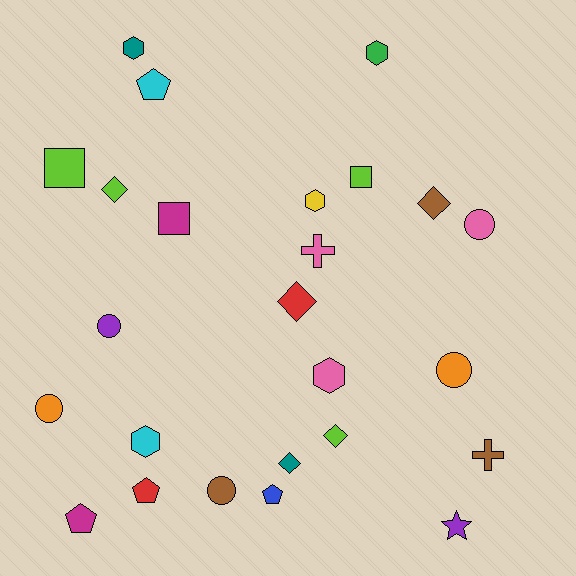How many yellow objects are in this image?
There is 1 yellow object.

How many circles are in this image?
There are 5 circles.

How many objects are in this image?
There are 25 objects.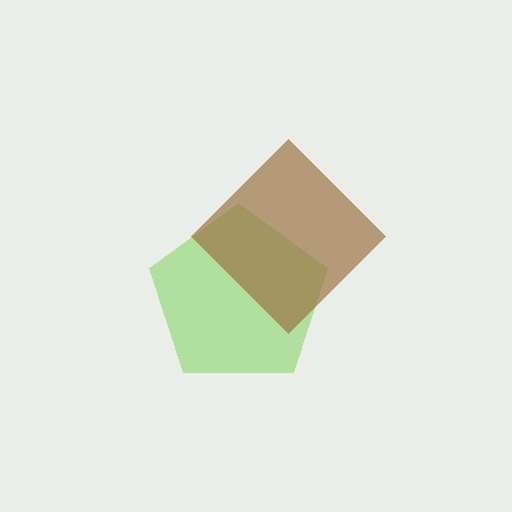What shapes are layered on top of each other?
The layered shapes are: a lime pentagon, a brown diamond.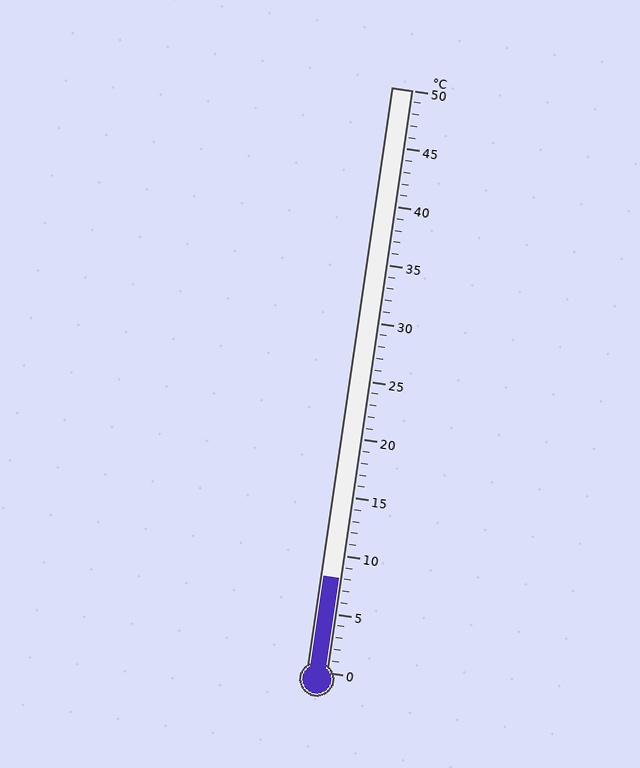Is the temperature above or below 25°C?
The temperature is below 25°C.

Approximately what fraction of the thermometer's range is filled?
The thermometer is filled to approximately 15% of its range.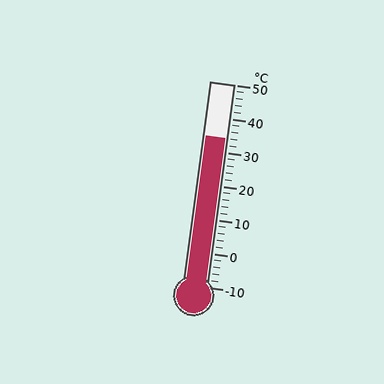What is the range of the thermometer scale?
The thermometer scale ranges from -10°C to 50°C.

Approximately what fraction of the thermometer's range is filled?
The thermometer is filled to approximately 75% of its range.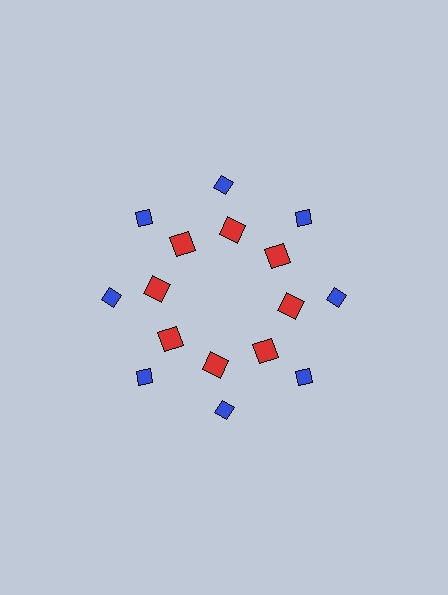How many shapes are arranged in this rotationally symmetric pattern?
There are 16 shapes, arranged in 8 groups of 2.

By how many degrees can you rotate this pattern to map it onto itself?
The pattern maps onto itself every 45 degrees of rotation.